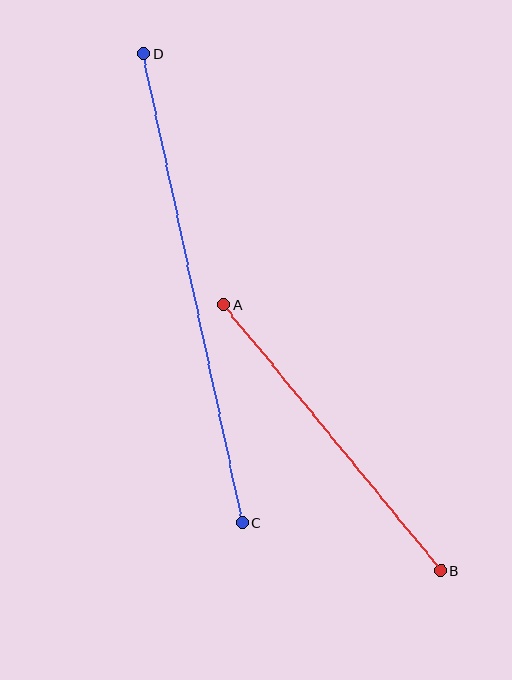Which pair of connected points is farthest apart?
Points C and D are farthest apart.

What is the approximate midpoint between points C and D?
The midpoint is at approximately (193, 288) pixels.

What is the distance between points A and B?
The distance is approximately 344 pixels.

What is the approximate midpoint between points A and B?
The midpoint is at approximately (332, 438) pixels.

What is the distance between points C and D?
The distance is approximately 479 pixels.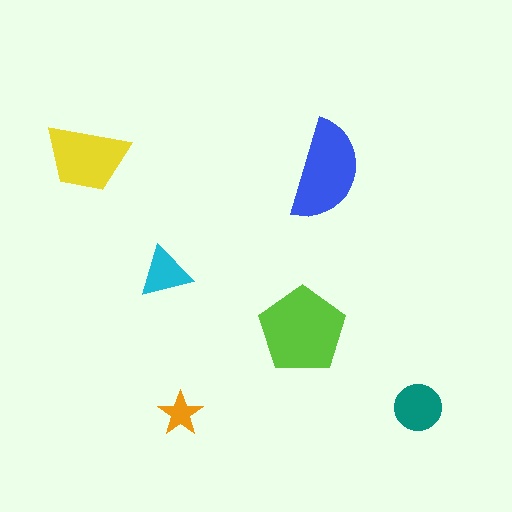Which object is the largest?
The lime pentagon.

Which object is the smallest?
The orange star.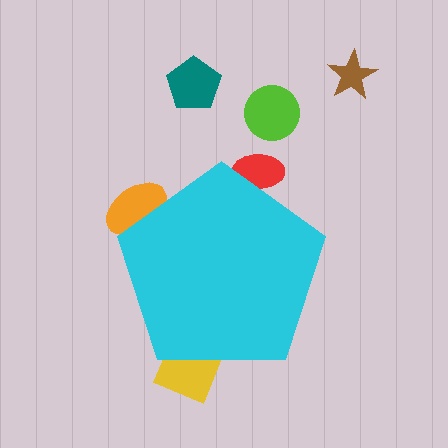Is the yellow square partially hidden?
Yes, the yellow square is partially hidden behind the cyan pentagon.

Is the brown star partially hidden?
No, the brown star is fully visible.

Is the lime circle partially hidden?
No, the lime circle is fully visible.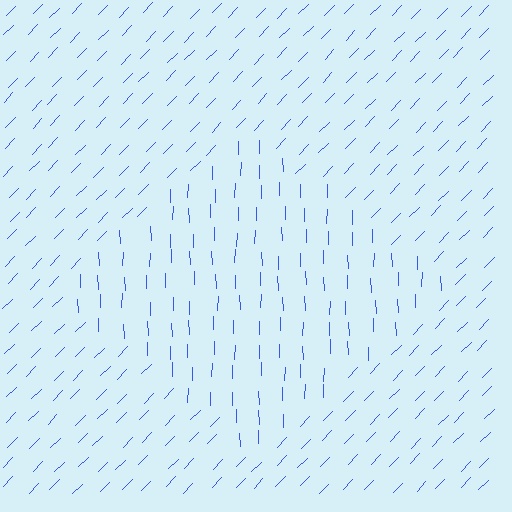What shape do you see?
I see a diamond.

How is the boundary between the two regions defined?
The boundary is defined purely by a change in line orientation (approximately 45 degrees difference). All lines are the same color and thickness.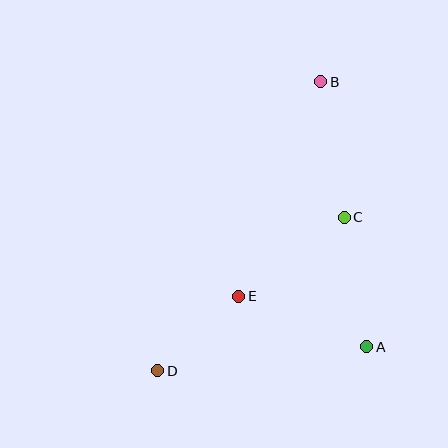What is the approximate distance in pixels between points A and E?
The distance between A and E is approximately 137 pixels.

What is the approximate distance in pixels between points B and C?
The distance between B and C is approximately 138 pixels.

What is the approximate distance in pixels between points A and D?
The distance between A and D is approximately 210 pixels.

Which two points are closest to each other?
Points D and E are closest to each other.